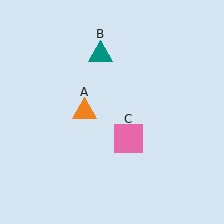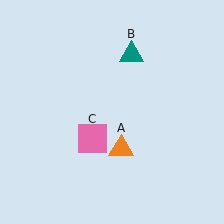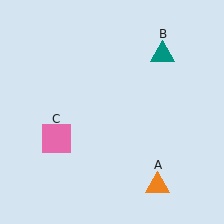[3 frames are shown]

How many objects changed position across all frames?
3 objects changed position: orange triangle (object A), teal triangle (object B), pink square (object C).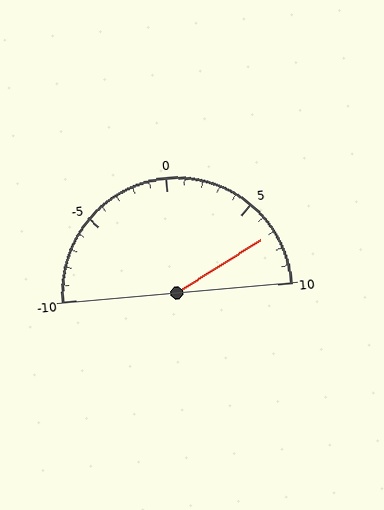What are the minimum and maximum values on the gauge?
The gauge ranges from -10 to 10.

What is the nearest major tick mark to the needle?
The nearest major tick mark is 5.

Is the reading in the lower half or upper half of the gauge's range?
The reading is in the upper half of the range (-10 to 10).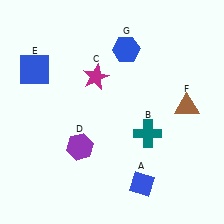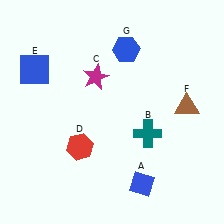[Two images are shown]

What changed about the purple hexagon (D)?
In Image 1, D is purple. In Image 2, it changed to red.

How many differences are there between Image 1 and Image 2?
There is 1 difference between the two images.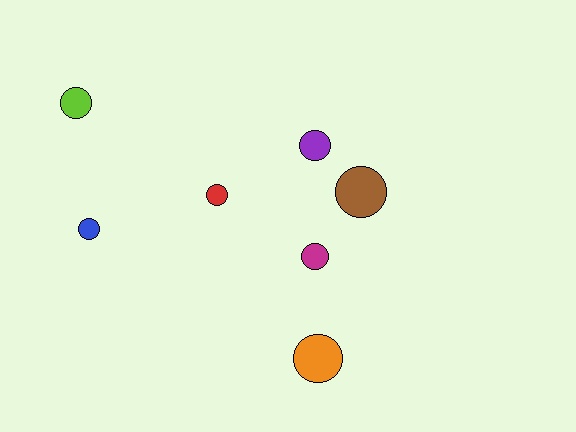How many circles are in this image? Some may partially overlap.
There are 7 circles.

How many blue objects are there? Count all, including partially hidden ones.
There is 1 blue object.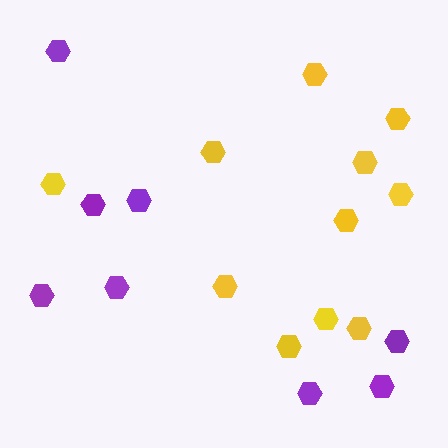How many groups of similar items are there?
There are 2 groups: one group of yellow hexagons (11) and one group of purple hexagons (8).